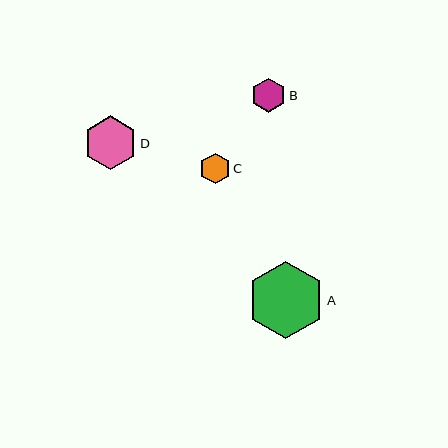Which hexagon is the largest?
Hexagon A is the largest with a size of approximately 77 pixels.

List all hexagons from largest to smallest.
From largest to smallest: A, D, B, C.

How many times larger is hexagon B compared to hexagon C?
Hexagon B is approximately 1.1 times the size of hexagon C.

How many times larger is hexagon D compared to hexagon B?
Hexagon D is approximately 1.6 times the size of hexagon B.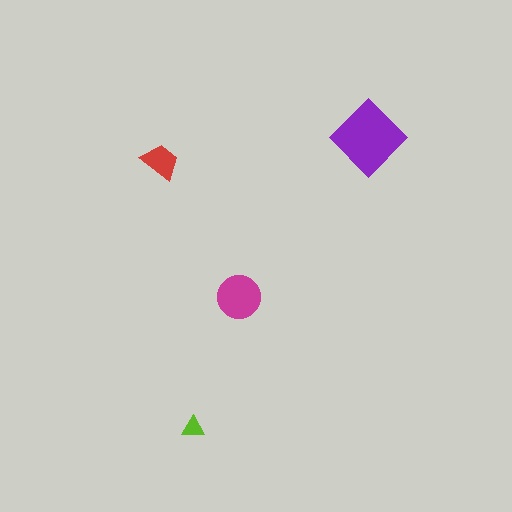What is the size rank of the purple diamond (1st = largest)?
1st.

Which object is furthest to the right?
The purple diamond is rightmost.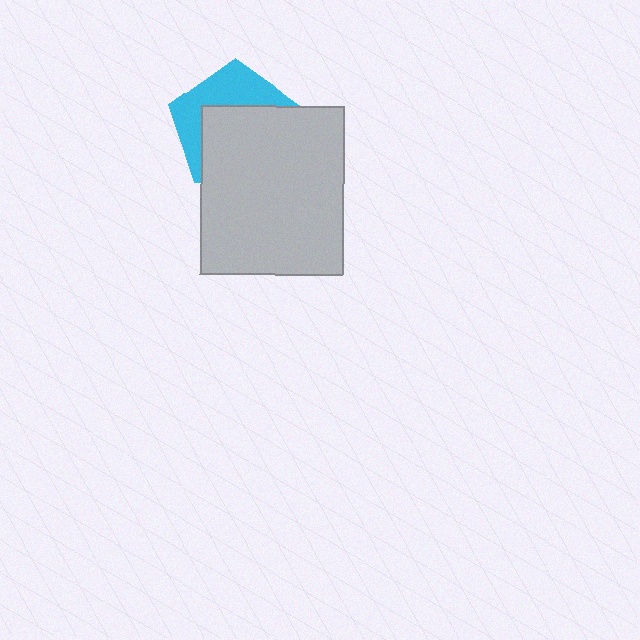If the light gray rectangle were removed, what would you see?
You would see the complete cyan pentagon.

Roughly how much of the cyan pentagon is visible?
A small part of it is visible (roughly 40%).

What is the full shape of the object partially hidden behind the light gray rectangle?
The partially hidden object is a cyan pentagon.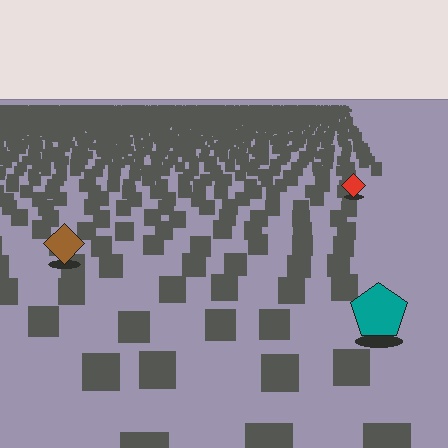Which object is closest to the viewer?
The teal pentagon is closest. The texture marks near it are larger and more spread out.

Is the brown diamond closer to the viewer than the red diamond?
Yes. The brown diamond is closer — you can tell from the texture gradient: the ground texture is coarser near it.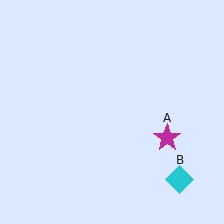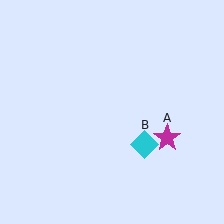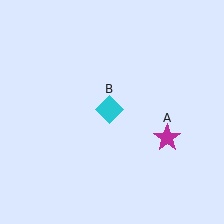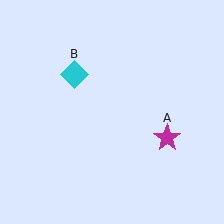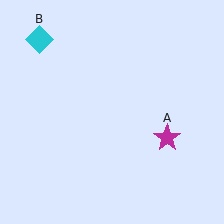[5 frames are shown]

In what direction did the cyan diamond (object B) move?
The cyan diamond (object B) moved up and to the left.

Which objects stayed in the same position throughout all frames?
Magenta star (object A) remained stationary.